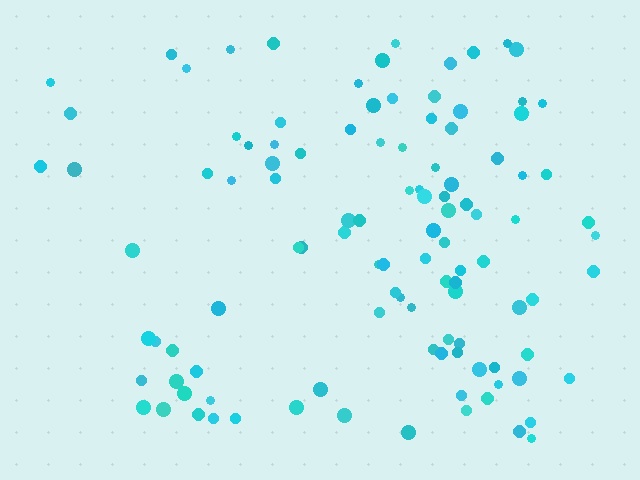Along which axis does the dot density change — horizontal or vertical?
Horizontal.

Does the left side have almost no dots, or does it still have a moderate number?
Still a moderate number, just noticeably fewer than the right.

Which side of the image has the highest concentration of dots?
The right.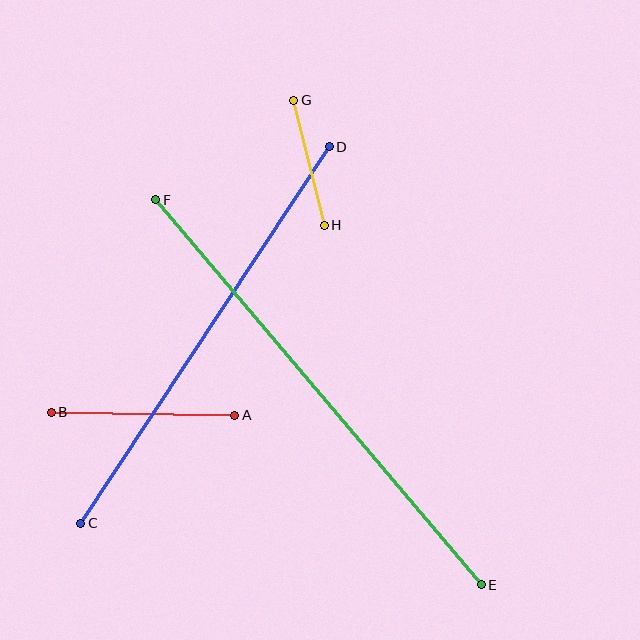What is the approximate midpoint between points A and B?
The midpoint is at approximately (143, 414) pixels.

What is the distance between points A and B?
The distance is approximately 184 pixels.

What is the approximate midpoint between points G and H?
The midpoint is at approximately (309, 163) pixels.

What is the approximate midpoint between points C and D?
The midpoint is at approximately (205, 335) pixels.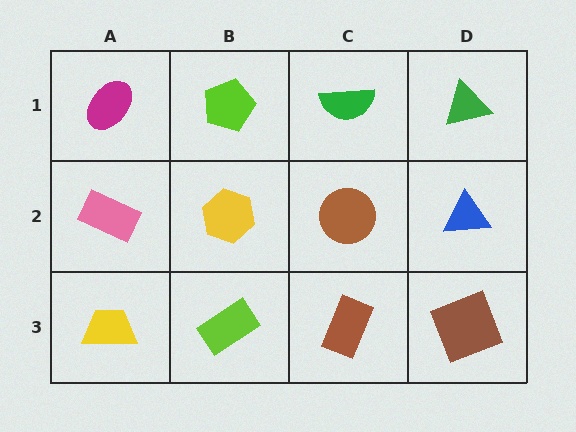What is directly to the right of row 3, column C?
A brown square.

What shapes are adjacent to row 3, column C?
A brown circle (row 2, column C), a lime rectangle (row 3, column B), a brown square (row 3, column D).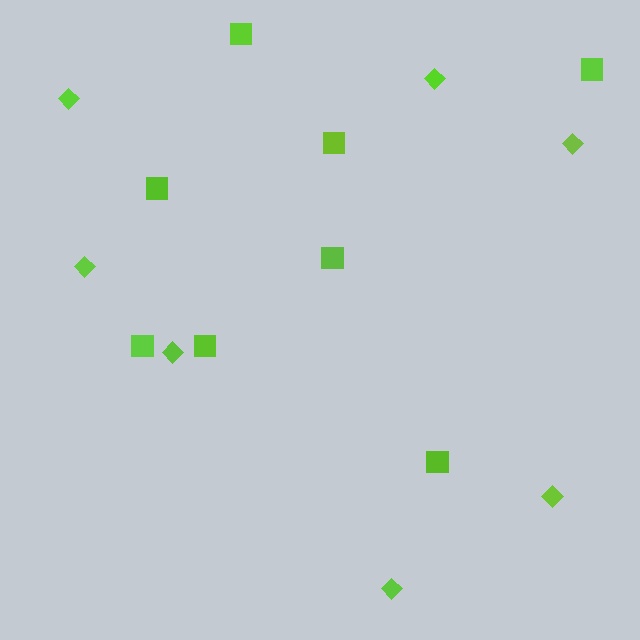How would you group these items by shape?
There are 2 groups: one group of diamonds (7) and one group of squares (8).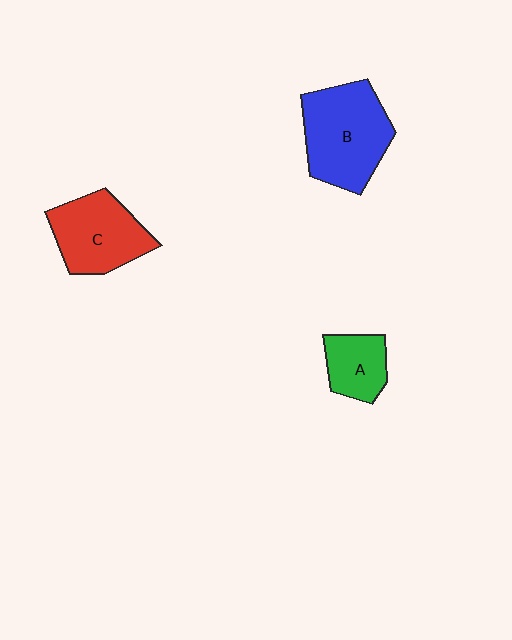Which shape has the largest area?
Shape B (blue).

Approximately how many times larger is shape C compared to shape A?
Approximately 1.7 times.